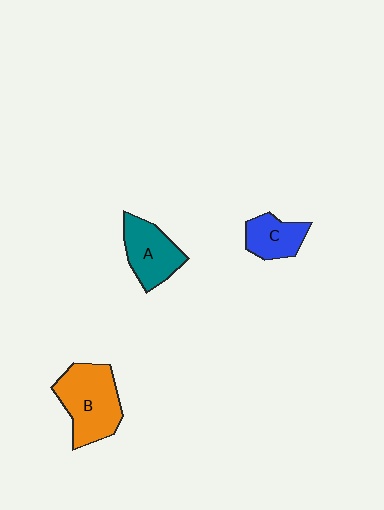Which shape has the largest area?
Shape B (orange).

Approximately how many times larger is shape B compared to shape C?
Approximately 1.8 times.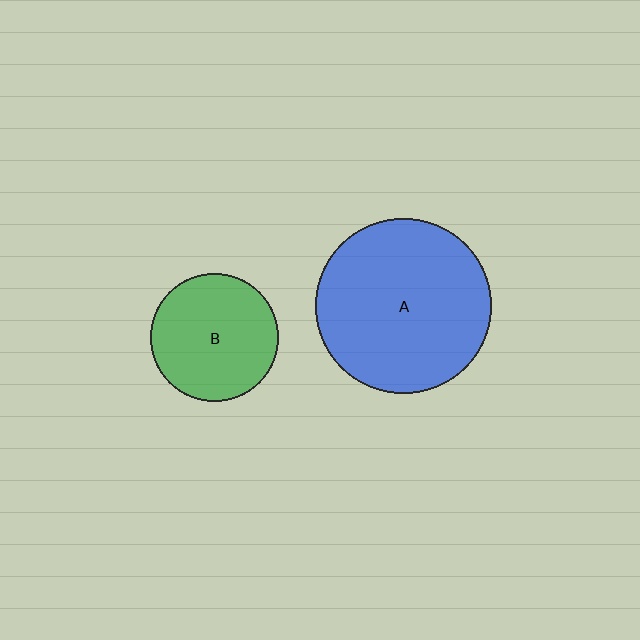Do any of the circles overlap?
No, none of the circles overlap.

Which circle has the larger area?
Circle A (blue).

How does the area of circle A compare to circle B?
Approximately 1.9 times.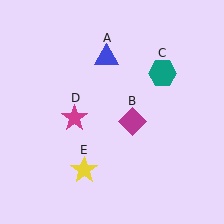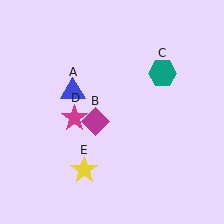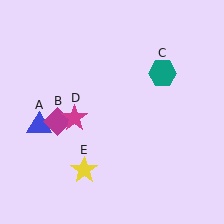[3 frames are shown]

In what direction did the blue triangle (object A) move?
The blue triangle (object A) moved down and to the left.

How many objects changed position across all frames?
2 objects changed position: blue triangle (object A), magenta diamond (object B).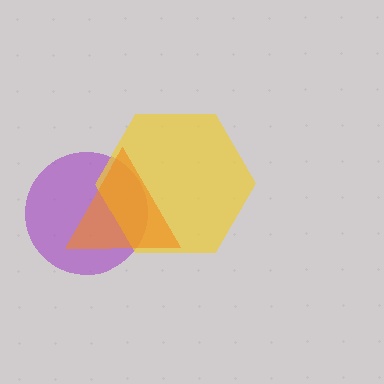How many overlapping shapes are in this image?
There are 3 overlapping shapes in the image.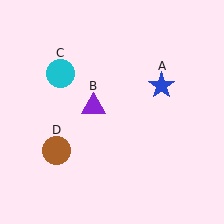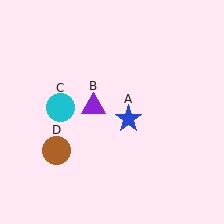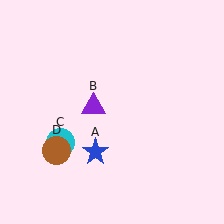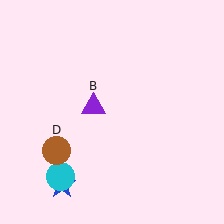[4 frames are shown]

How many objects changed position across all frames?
2 objects changed position: blue star (object A), cyan circle (object C).